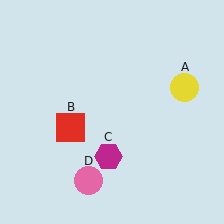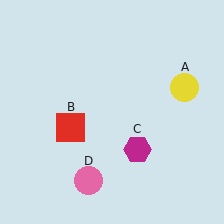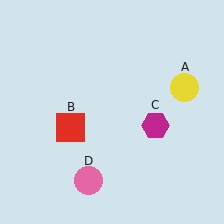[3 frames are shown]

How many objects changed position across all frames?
1 object changed position: magenta hexagon (object C).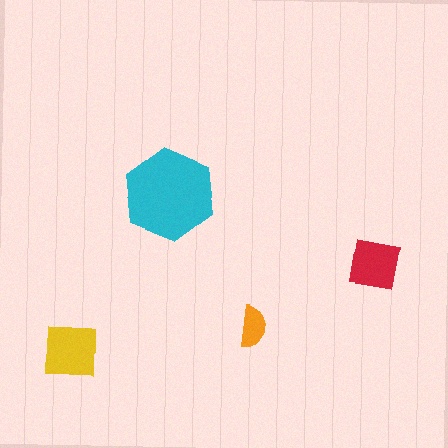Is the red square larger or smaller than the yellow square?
Smaller.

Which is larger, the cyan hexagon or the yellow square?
The cyan hexagon.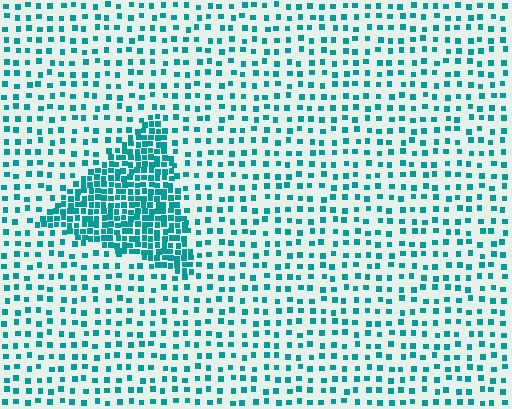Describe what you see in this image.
The image contains small teal elements arranged at two different densities. A triangle-shaped region is visible where the elements are more densely packed than the surrounding area.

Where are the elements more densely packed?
The elements are more densely packed inside the triangle boundary.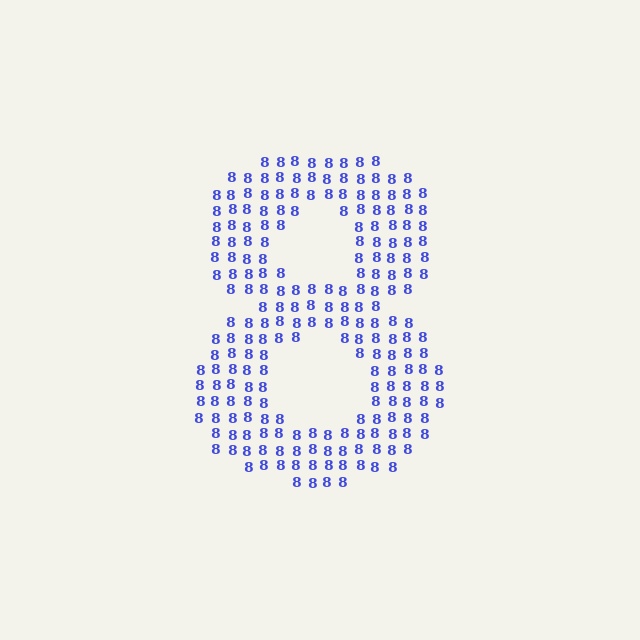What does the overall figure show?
The overall figure shows the digit 8.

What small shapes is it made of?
It is made of small digit 8's.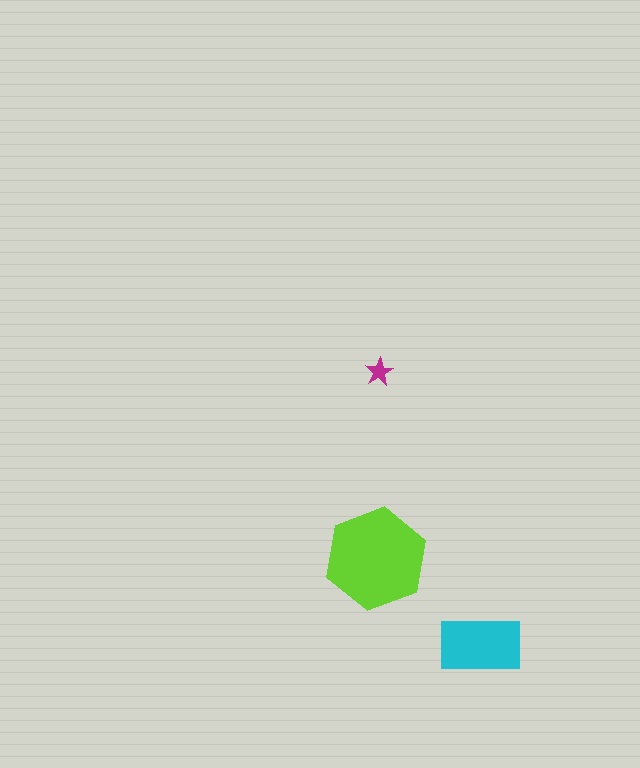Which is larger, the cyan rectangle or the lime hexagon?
The lime hexagon.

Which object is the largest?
The lime hexagon.